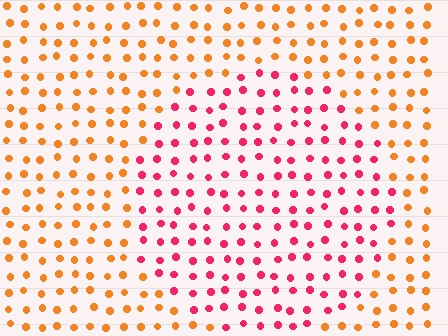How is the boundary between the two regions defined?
The boundary is defined purely by a slight shift in hue (about 48 degrees). Spacing, size, and orientation are identical on both sides.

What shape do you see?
I see a circle.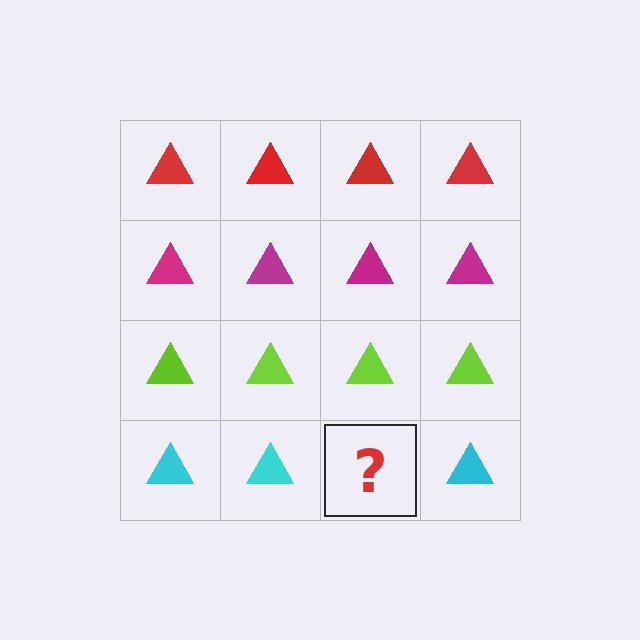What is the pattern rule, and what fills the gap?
The rule is that each row has a consistent color. The gap should be filled with a cyan triangle.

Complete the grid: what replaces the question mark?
The question mark should be replaced with a cyan triangle.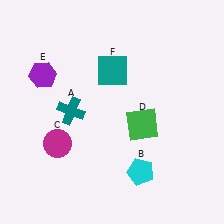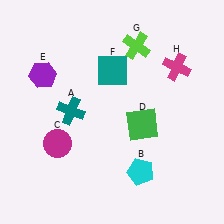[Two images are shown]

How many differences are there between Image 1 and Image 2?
There are 2 differences between the two images.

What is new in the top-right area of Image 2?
A lime cross (G) was added in the top-right area of Image 2.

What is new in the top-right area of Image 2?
A magenta cross (H) was added in the top-right area of Image 2.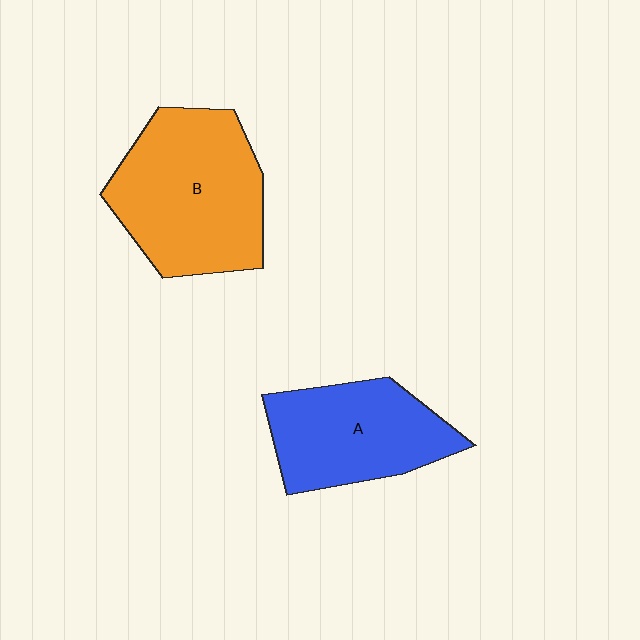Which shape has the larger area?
Shape B (orange).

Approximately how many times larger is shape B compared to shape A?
Approximately 1.3 times.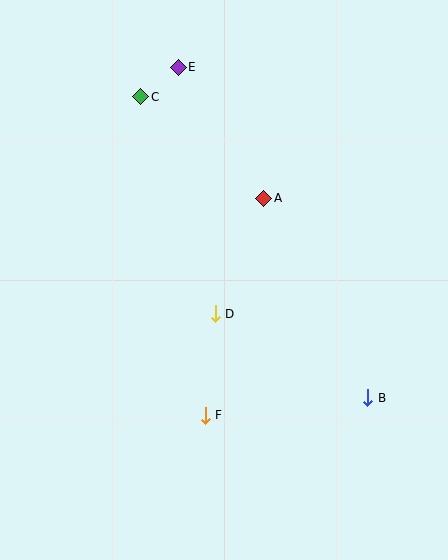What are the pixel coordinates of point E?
Point E is at (178, 67).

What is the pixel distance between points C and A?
The distance between C and A is 159 pixels.